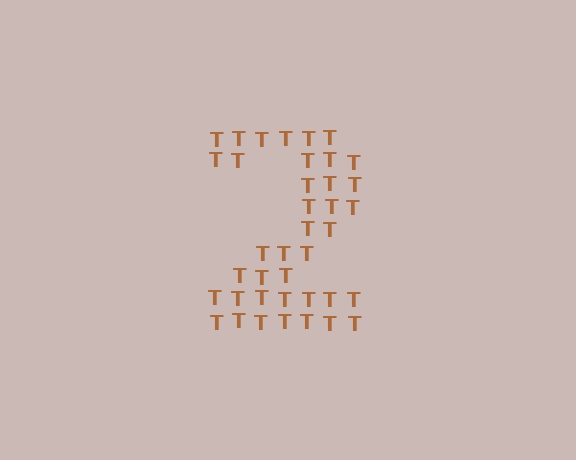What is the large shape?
The large shape is the digit 2.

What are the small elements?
The small elements are letter T's.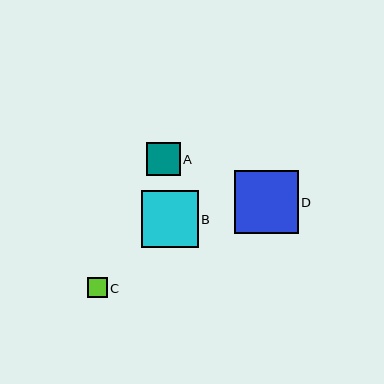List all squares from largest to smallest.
From largest to smallest: D, B, A, C.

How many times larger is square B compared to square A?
Square B is approximately 1.7 times the size of square A.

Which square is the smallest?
Square C is the smallest with a size of approximately 20 pixels.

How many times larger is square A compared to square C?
Square A is approximately 1.7 times the size of square C.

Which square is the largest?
Square D is the largest with a size of approximately 64 pixels.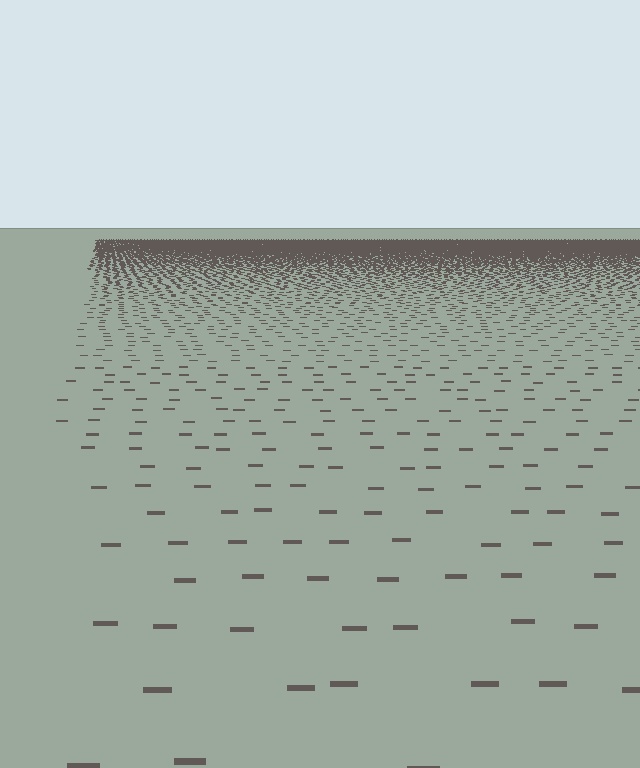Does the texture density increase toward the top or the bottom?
Density increases toward the top.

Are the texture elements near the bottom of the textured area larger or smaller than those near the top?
Larger. Near the bottom, elements are closer to the viewer and appear at a bigger on-screen size.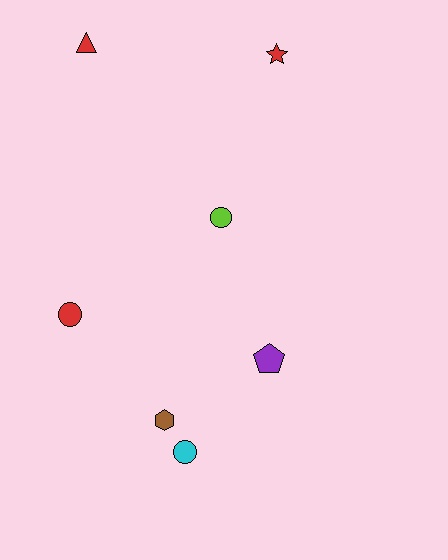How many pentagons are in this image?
There is 1 pentagon.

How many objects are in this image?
There are 7 objects.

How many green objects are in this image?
There are no green objects.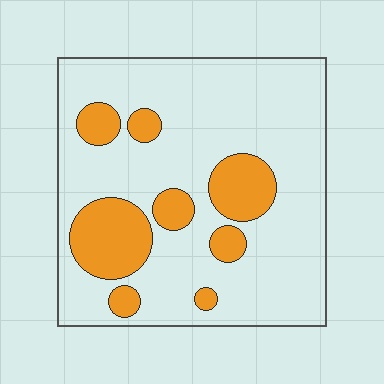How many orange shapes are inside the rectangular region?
8.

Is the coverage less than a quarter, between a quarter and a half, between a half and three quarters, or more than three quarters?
Less than a quarter.